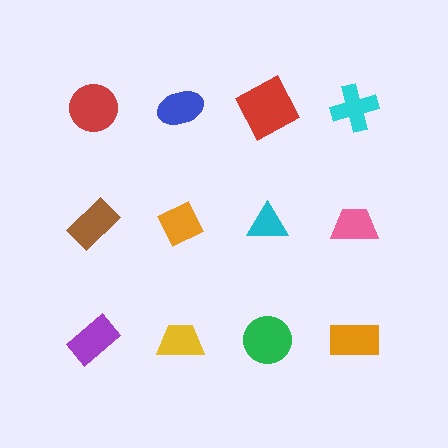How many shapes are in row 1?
4 shapes.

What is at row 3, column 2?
A yellow trapezoid.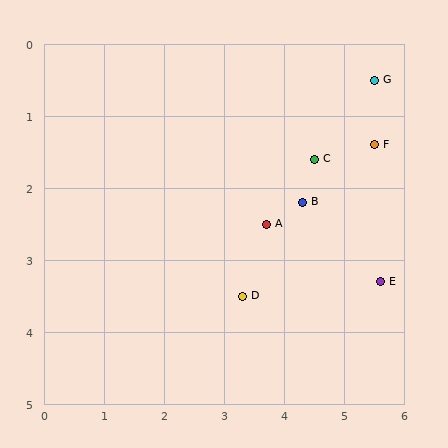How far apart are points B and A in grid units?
Points B and A are about 0.7 grid units apart.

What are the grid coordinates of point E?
Point E is at approximately (5.6, 3.3).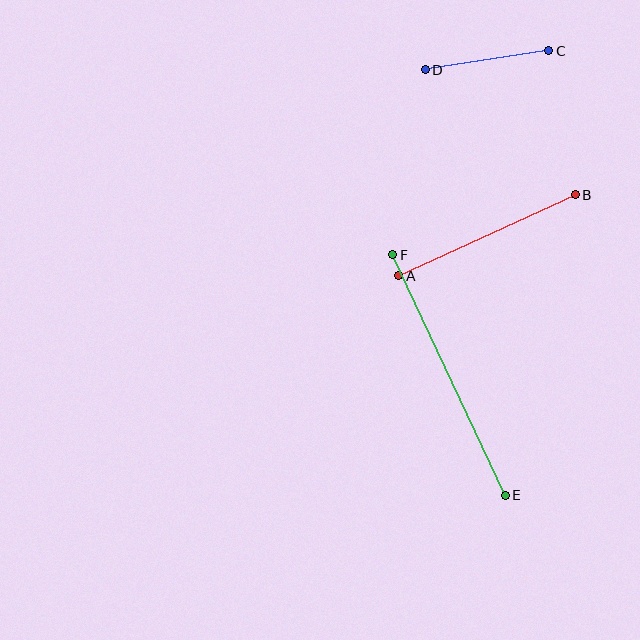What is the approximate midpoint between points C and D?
The midpoint is at approximately (487, 60) pixels.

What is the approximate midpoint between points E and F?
The midpoint is at approximately (449, 375) pixels.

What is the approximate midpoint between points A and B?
The midpoint is at approximately (487, 235) pixels.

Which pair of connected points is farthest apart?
Points E and F are farthest apart.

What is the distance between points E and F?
The distance is approximately 265 pixels.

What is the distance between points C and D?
The distance is approximately 125 pixels.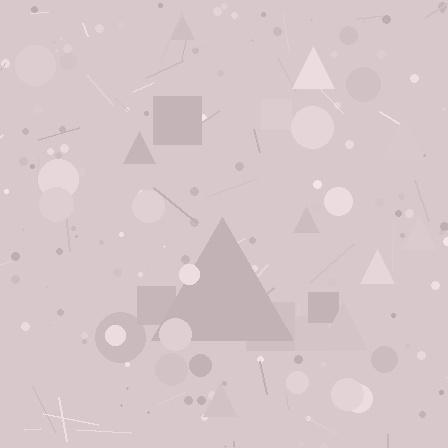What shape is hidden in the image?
A triangle is hidden in the image.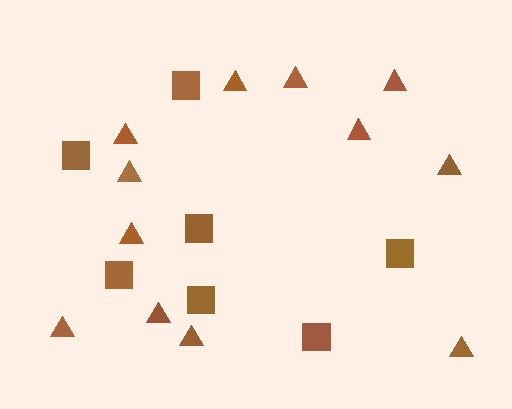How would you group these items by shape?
There are 2 groups: one group of triangles (12) and one group of squares (7).